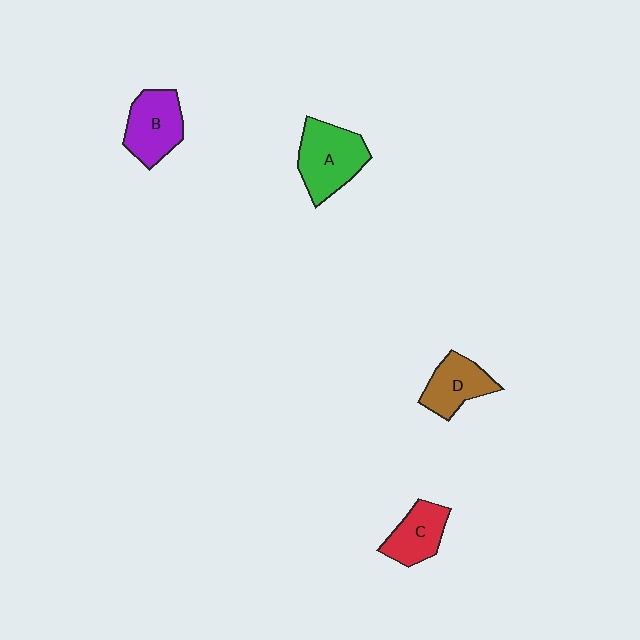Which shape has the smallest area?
Shape C (red).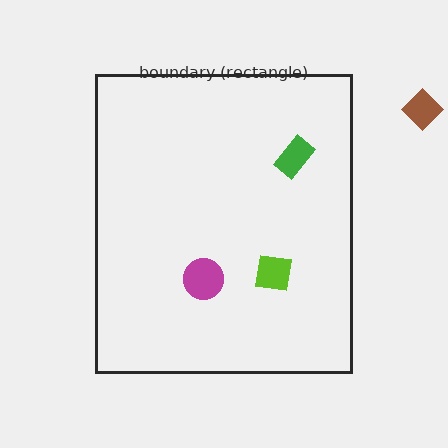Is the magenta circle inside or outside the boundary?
Inside.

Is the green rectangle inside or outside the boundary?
Inside.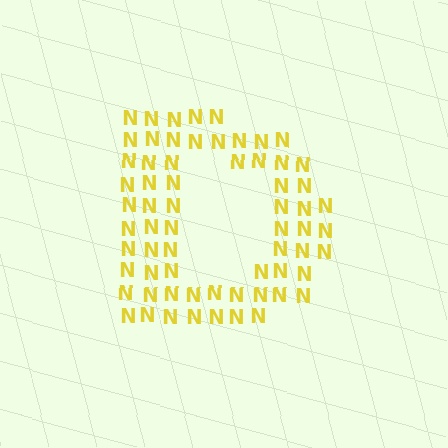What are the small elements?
The small elements are letter N's.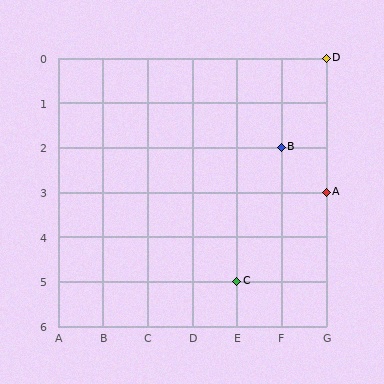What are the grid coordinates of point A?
Point A is at grid coordinates (G, 3).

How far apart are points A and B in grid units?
Points A and B are 1 column and 1 row apart (about 1.4 grid units diagonally).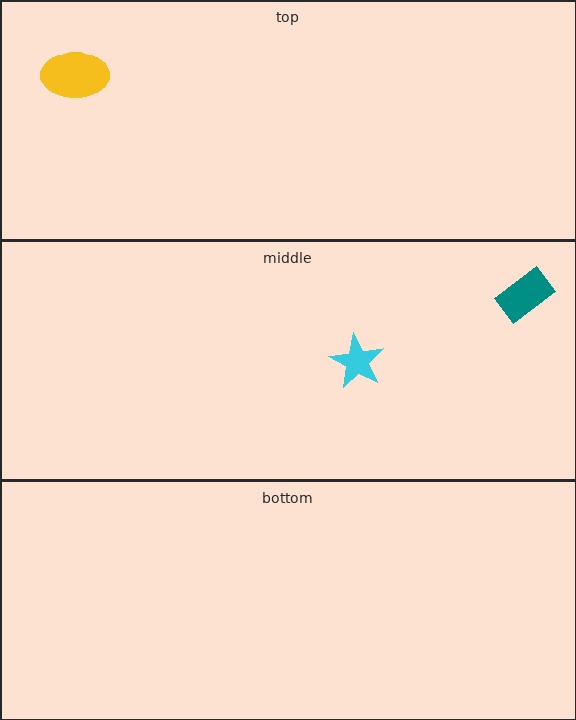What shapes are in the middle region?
The cyan star, the teal rectangle.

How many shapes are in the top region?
1.